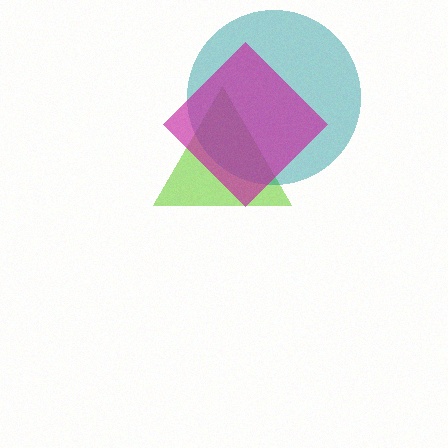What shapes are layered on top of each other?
The layered shapes are: a lime triangle, a teal circle, a magenta diamond.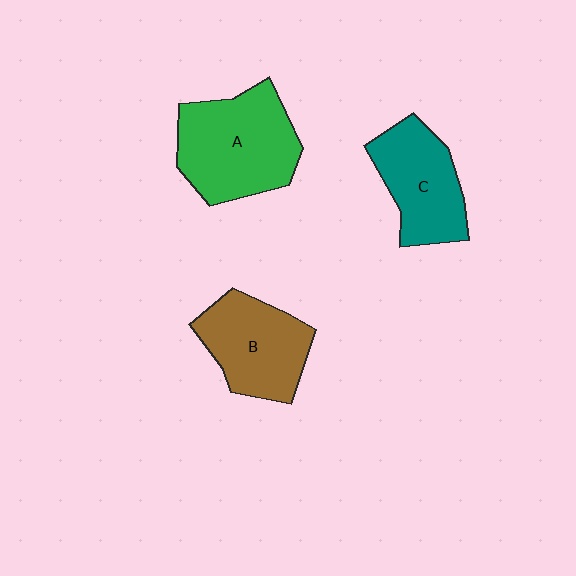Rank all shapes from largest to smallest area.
From largest to smallest: A (green), B (brown), C (teal).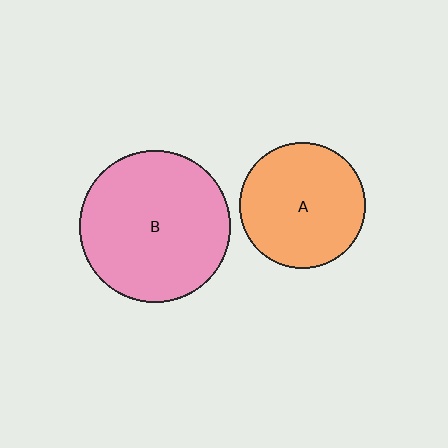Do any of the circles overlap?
No, none of the circles overlap.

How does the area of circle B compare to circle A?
Approximately 1.5 times.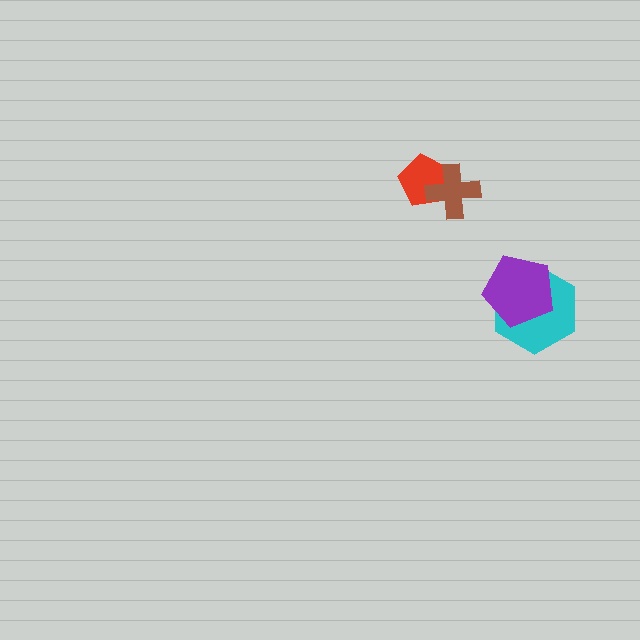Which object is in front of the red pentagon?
The brown cross is in front of the red pentagon.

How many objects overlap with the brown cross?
1 object overlaps with the brown cross.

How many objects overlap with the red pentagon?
1 object overlaps with the red pentagon.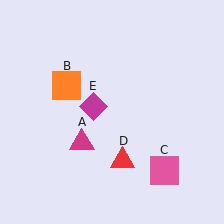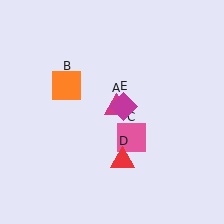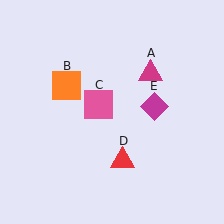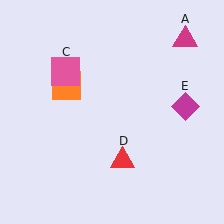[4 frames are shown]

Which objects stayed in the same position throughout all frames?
Orange square (object B) and red triangle (object D) remained stationary.